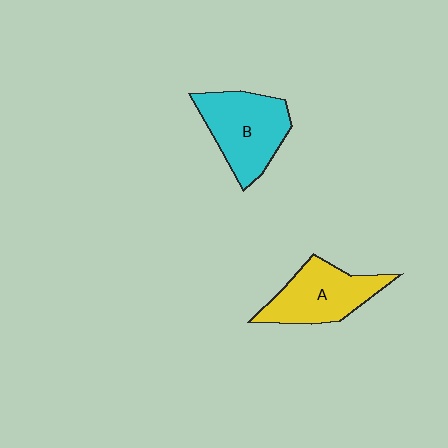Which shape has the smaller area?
Shape A (yellow).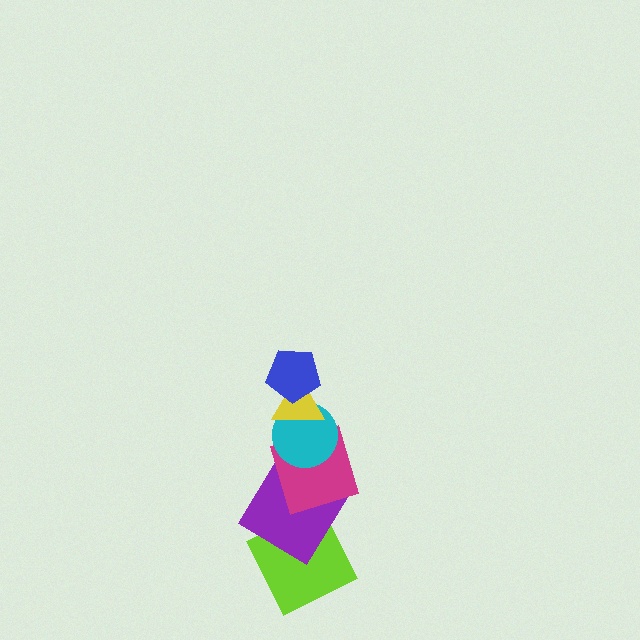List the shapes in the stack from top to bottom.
From top to bottom: the blue pentagon, the yellow triangle, the cyan circle, the magenta square, the purple diamond, the lime square.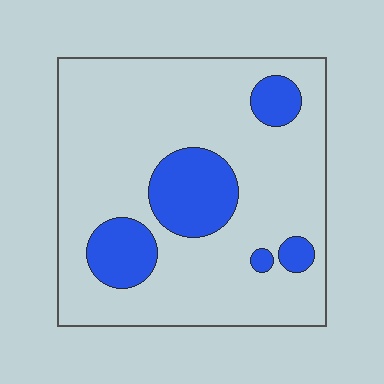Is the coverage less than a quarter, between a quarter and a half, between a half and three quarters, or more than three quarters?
Less than a quarter.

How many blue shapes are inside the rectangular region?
5.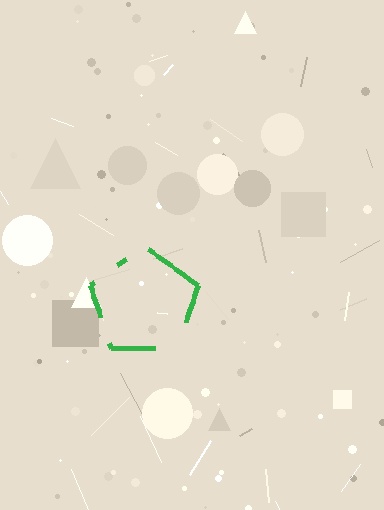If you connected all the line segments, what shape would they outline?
They would outline a pentagon.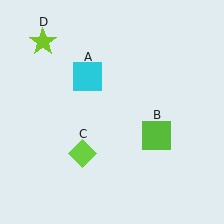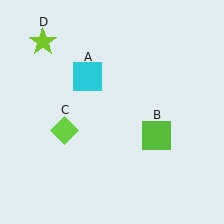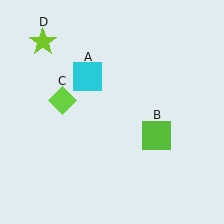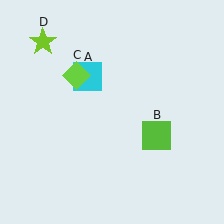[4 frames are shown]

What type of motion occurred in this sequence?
The lime diamond (object C) rotated clockwise around the center of the scene.